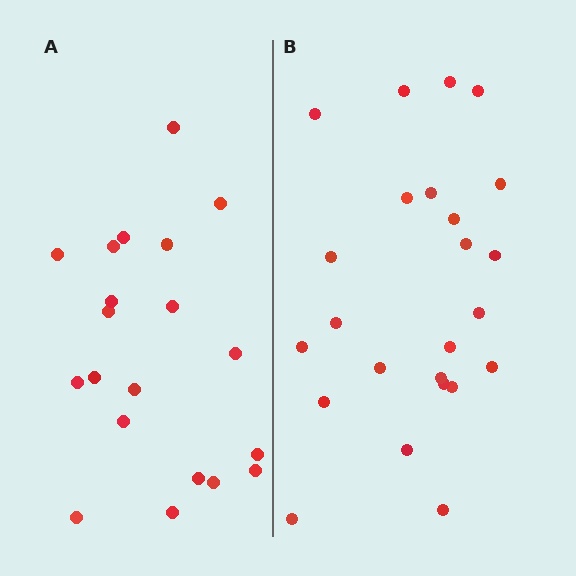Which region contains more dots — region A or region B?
Region B (the right region) has more dots.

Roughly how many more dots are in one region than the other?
Region B has about 4 more dots than region A.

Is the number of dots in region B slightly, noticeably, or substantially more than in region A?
Region B has only slightly more — the two regions are fairly close. The ratio is roughly 1.2 to 1.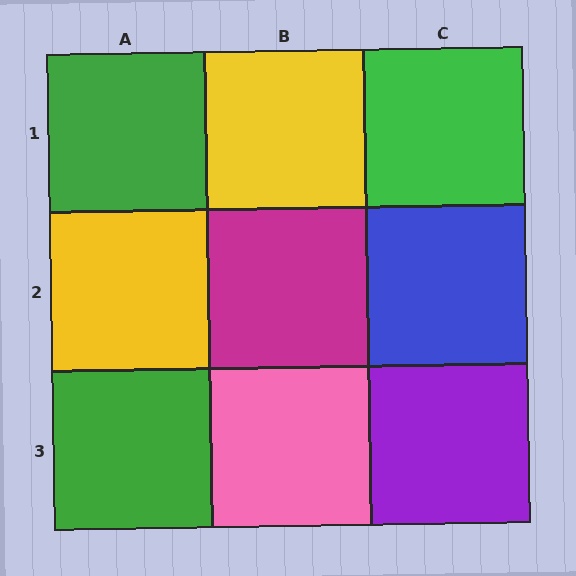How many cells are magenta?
1 cell is magenta.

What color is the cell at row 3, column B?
Pink.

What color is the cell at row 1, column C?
Green.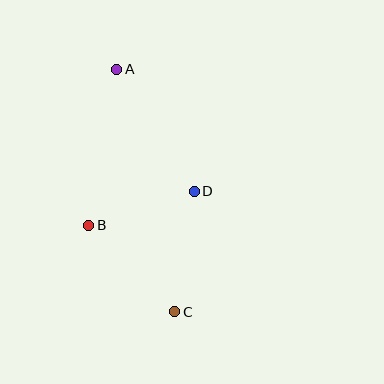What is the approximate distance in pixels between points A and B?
The distance between A and B is approximately 158 pixels.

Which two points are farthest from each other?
Points A and C are farthest from each other.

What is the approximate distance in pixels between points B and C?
The distance between B and C is approximately 122 pixels.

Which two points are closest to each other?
Points B and D are closest to each other.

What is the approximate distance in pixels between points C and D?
The distance between C and D is approximately 122 pixels.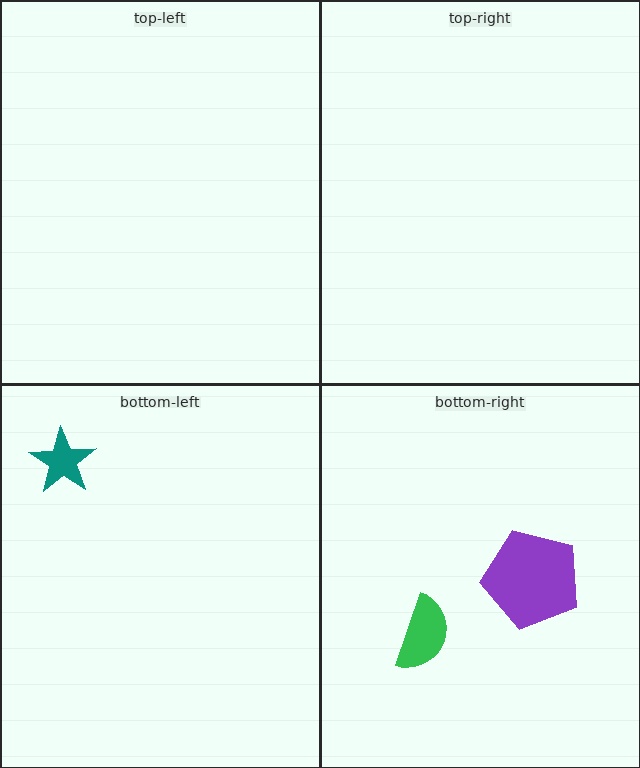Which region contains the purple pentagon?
The bottom-right region.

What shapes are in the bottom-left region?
The teal star.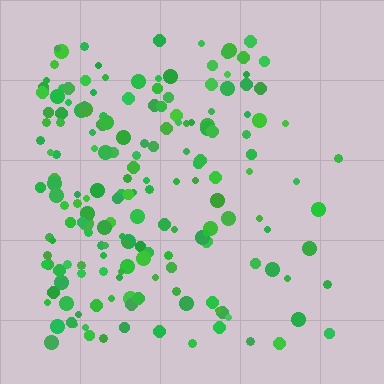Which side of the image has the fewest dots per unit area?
The right.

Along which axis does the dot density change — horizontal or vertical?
Horizontal.